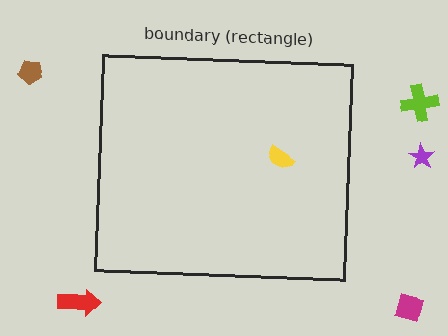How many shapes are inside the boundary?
1 inside, 5 outside.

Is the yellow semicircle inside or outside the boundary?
Inside.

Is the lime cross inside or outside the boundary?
Outside.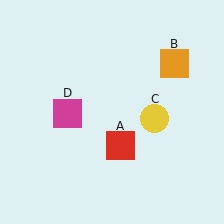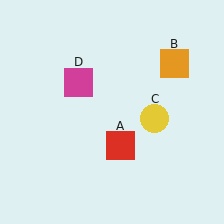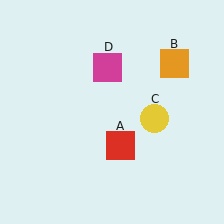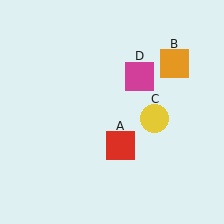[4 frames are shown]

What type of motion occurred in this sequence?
The magenta square (object D) rotated clockwise around the center of the scene.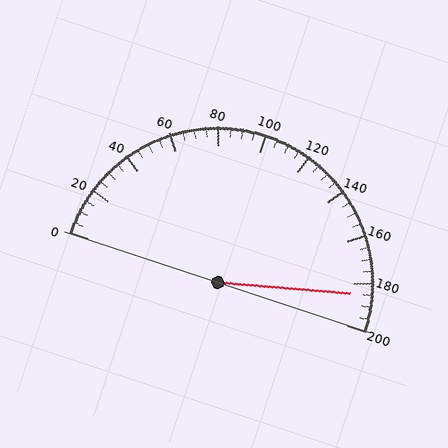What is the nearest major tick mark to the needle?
The nearest major tick mark is 180.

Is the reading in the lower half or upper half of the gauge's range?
The reading is in the upper half of the range (0 to 200).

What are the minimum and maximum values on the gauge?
The gauge ranges from 0 to 200.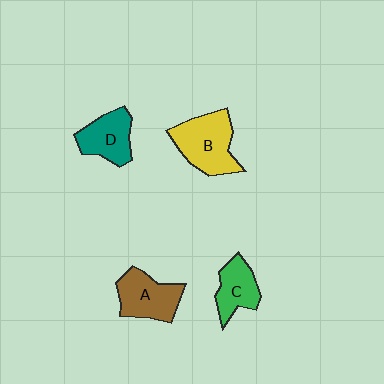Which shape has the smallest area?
Shape C (green).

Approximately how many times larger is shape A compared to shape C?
Approximately 1.3 times.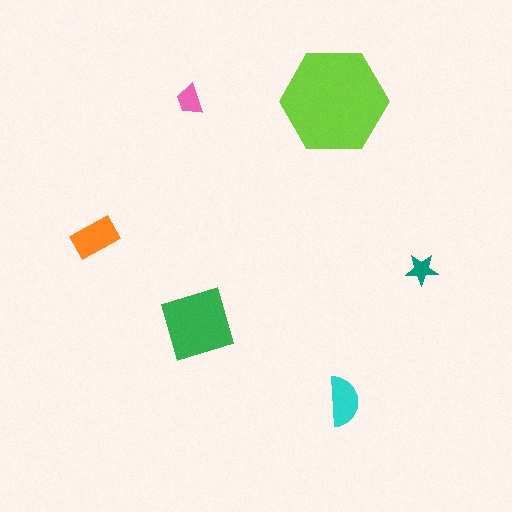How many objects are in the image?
There are 6 objects in the image.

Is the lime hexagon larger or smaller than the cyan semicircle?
Larger.